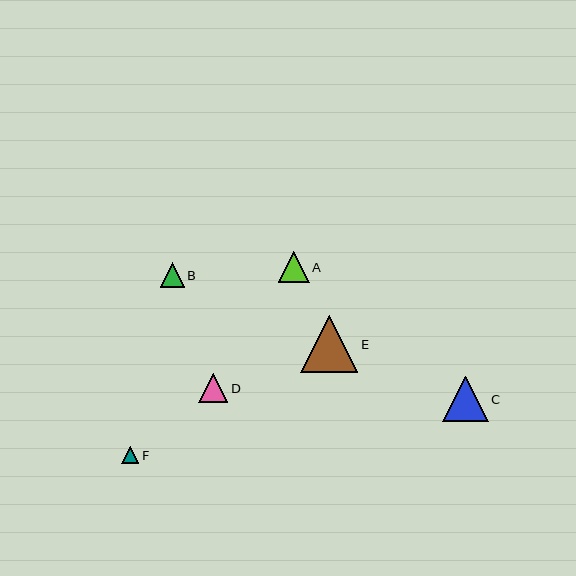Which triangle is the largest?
Triangle E is the largest with a size of approximately 57 pixels.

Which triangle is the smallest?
Triangle F is the smallest with a size of approximately 17 pixels.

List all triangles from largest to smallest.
From largest to smallest: E, C, A, D, B, F.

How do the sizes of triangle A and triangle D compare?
Triangle A and triangle D are approximately the same size.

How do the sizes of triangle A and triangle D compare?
Triangle A and triangle D are approximately the same size.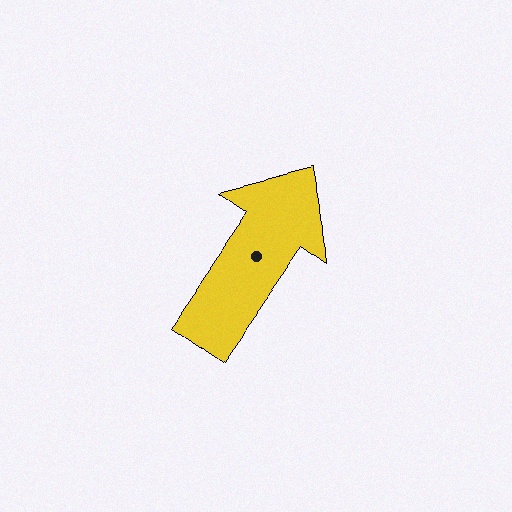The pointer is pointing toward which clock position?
Roughly 1 o'clock.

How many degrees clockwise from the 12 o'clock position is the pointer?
Approximately 35 degrees.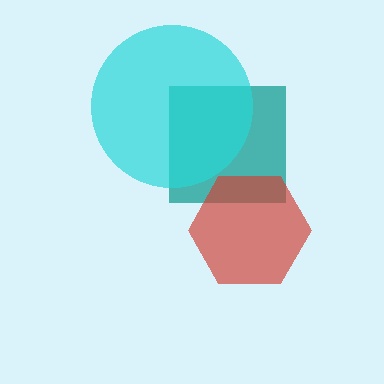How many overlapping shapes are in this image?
There are 3 overlapping shapes in the image.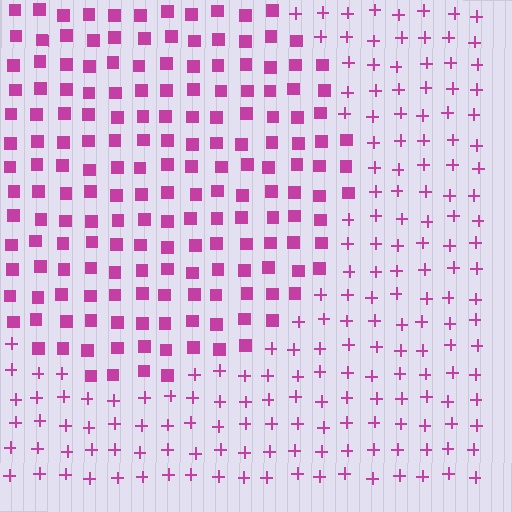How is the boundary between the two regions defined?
The boundary is defined by a change in element shape: squares inside vs. plus signs outside. All elements share the same color and spacing.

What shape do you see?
I see a circle.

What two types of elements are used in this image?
The image uses squares inside the circle region and plus signs outside it.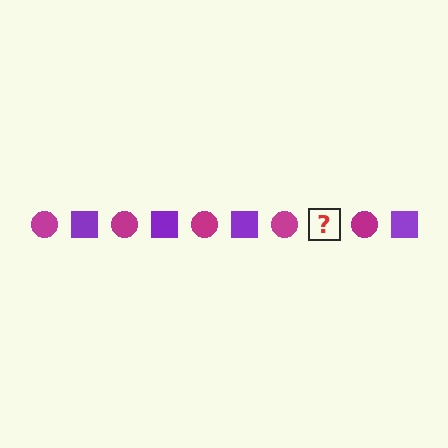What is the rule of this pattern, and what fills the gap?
The rule is that the pattern alternates between magenta circle and purple square. The gap should be filled with a purple square.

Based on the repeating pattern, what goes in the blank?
The blank should be a purple square.